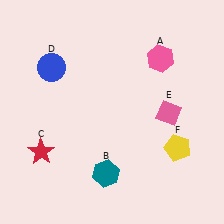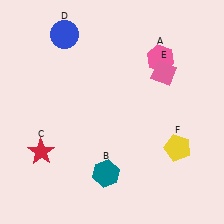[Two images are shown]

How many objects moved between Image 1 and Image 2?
2 objects moved between the two images.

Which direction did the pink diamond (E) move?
The pink diamond (E) moved up.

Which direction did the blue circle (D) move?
The blue circle (D) moved up.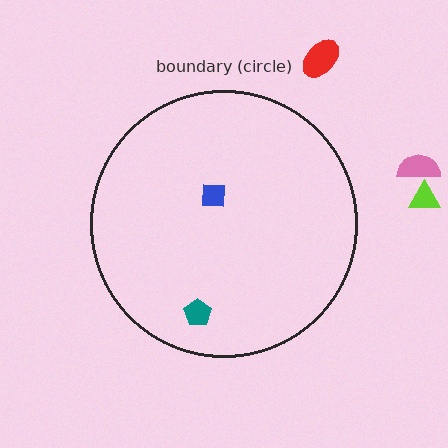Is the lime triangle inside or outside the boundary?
Outside.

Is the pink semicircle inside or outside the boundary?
Outside.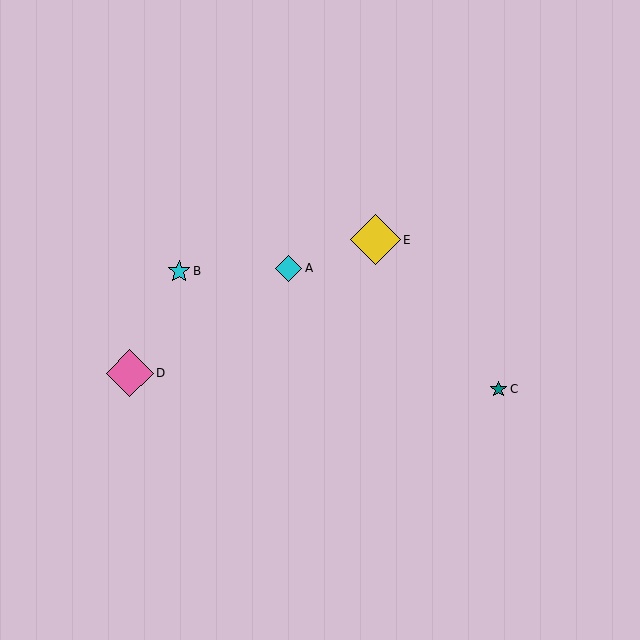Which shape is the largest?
The yellow diamond (labeled E) is the largest.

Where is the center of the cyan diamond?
The center of the cyan diamond is at (289, 268).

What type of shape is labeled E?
Shape E is a yellow diamond.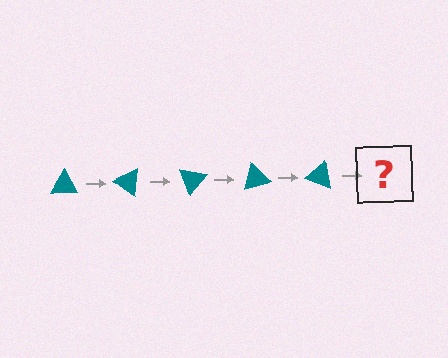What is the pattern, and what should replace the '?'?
The pattern is that the triangle rotates 35 degrees each step. The '?' should be a teal triangle rotated 175 degrees.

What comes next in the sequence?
The next element should be a teal triangle rotated 175 degrees.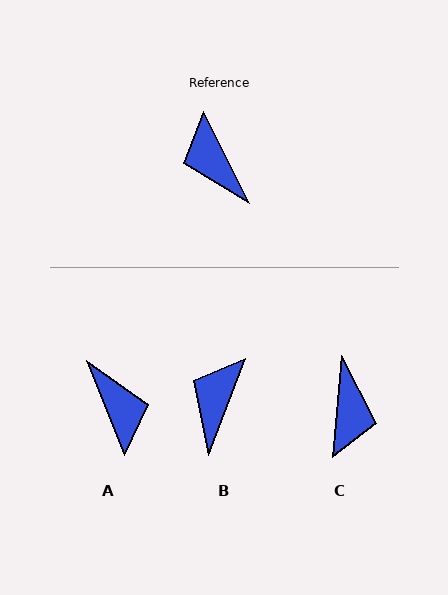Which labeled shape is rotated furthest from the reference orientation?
A, about 176 degrees away.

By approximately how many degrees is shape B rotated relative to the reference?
Approximately 47 degrees clockwise.